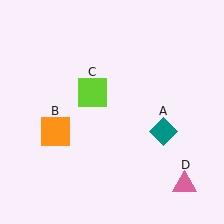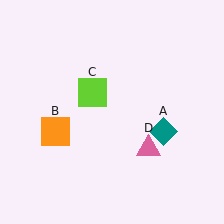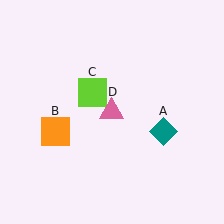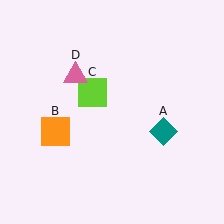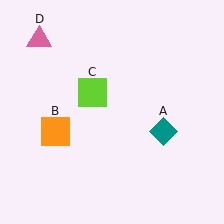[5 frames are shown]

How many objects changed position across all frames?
1 object changed position: pink triangle (object D).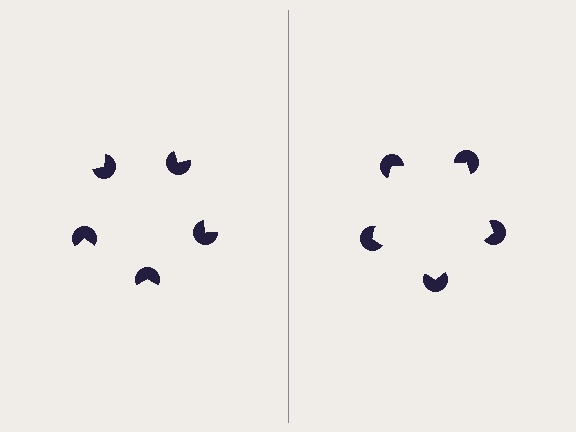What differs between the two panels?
The pac-man discs are positioned identically on both sides; only the wedge orientations differ. On the right they align to a pentagon; on the left they are misaligned.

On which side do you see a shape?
An illusory pentagon appears on the right side. On the left side the wedge cuts are rotated, so no coherent shape forms.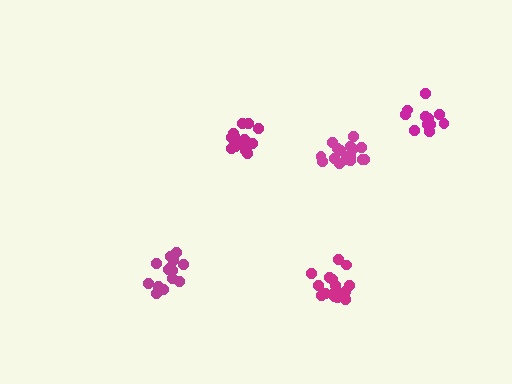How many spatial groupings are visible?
There are 5 spatial groupings.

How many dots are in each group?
Group 1: 17 dots, Group 2: 15 dots, Group 3: 15 dots, Group 4: 17 dots, Group 5: 12 dots (76 total).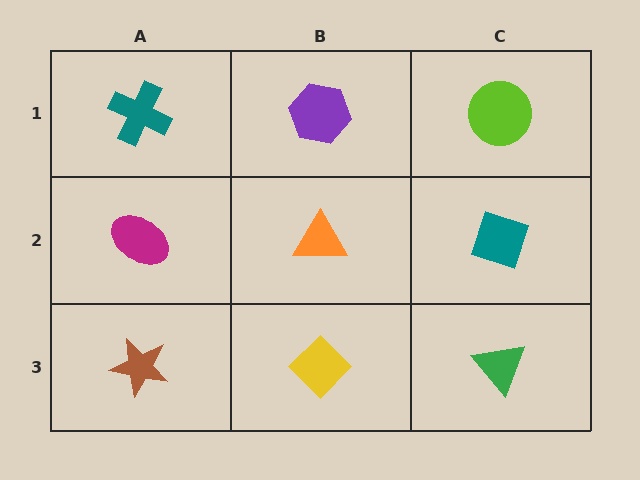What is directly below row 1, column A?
A magenta ellipse.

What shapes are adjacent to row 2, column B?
A purple hexagon (row 1, column B), a yellow diamond (row 3, column B), a magenta ellipse (row 2, column A), a teal diamond (row 2, column C).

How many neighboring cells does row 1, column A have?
2.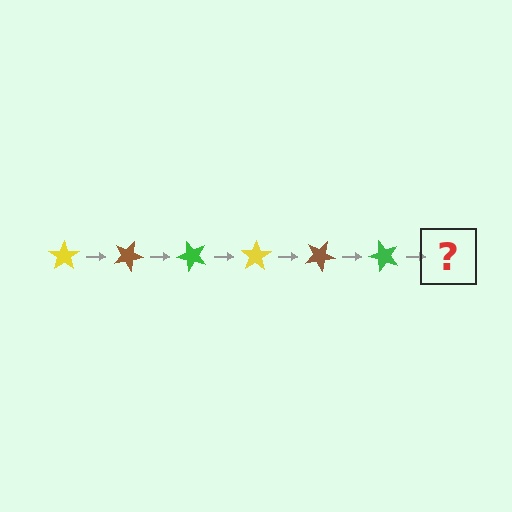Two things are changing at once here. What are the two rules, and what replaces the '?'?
The two rules are that it rotates 25 degrees each step and the color cycles through yellow, brown, and green. The '?' should be a yellow star, rotated 150 degrees from the start.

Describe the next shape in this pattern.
It should be a yellow star, rotated 150 degrees from the start.